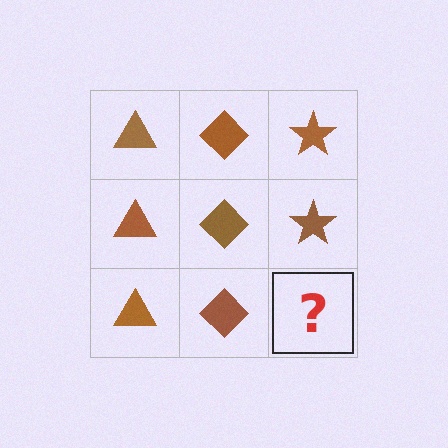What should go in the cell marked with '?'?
The missing cell should contain a brown star.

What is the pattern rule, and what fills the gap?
The rule is that each column has a consistent shape. The gap should be filled with a brown star.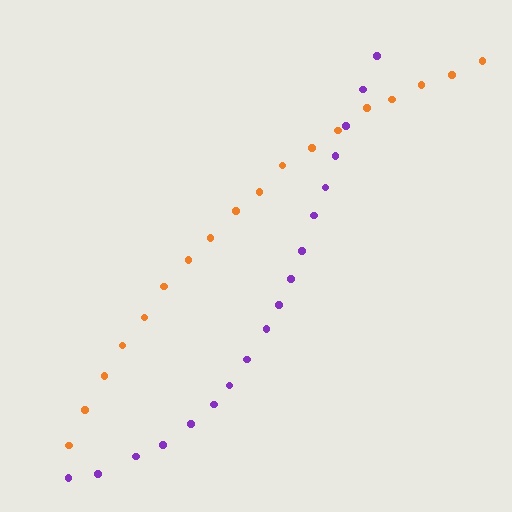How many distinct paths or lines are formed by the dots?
There are 2 distinct paths.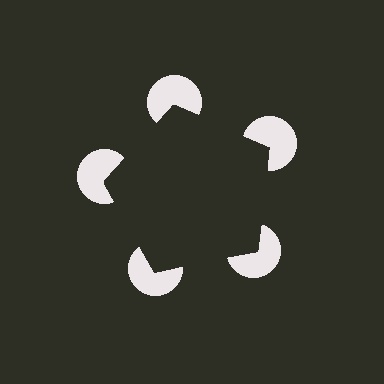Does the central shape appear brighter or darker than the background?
It typically appears slightly darker than the background, even though no actual brightness change is drawn.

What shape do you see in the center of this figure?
An illusory pentagon — its edges are inferred from the aligned wedge cuts in the pac-man discs, not physically drawn.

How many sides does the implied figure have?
5 sides.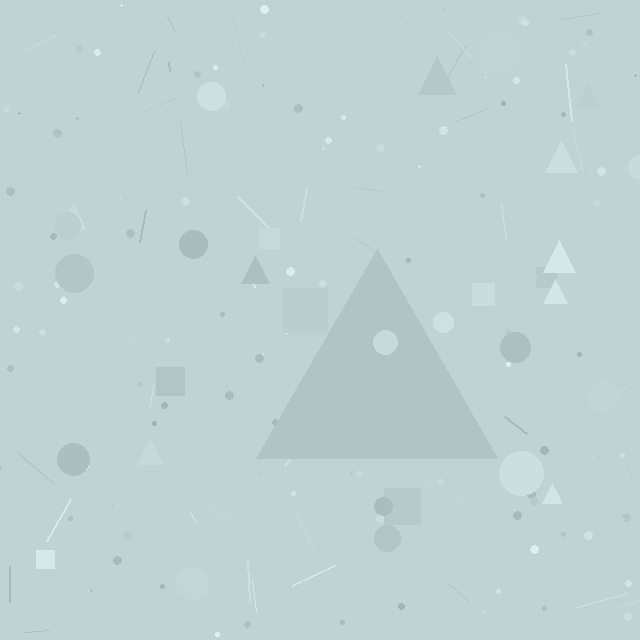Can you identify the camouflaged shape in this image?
The camouflaged shape is a triangle.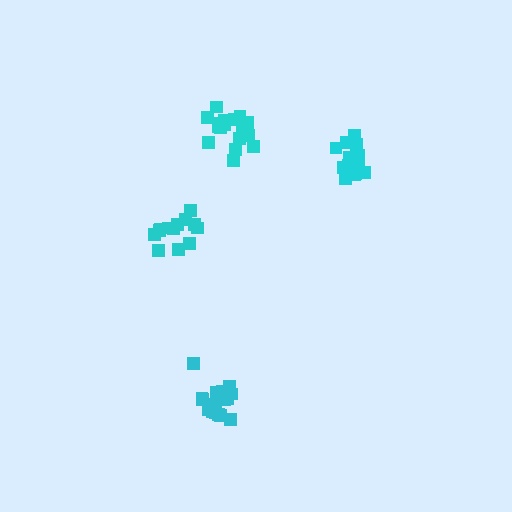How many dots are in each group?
Group 1: 13 dots, Group 2: 16 dots, Group 3: 17 dots, Group 4: 16 dots (62 total).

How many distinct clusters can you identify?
There are 4 distinct clusters.